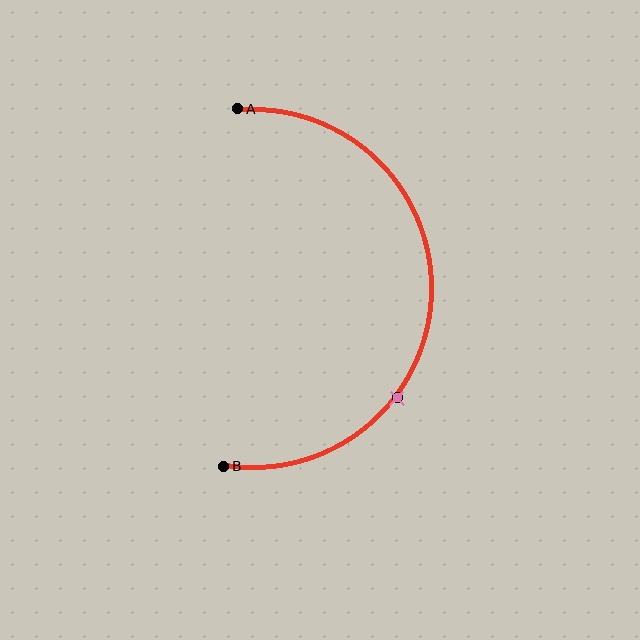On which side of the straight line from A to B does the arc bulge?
The arc bulges to the right of the straight line connecting A and B.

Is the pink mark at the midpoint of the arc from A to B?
No. The pink mark lies on the arc but is closer to endpoint B. The arc midpoint would be at the point on the curve equidistant along the arc from both A and B.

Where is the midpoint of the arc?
The arc midpoint is the point on the curve farthest from the straight line joining A and B. It sits to the right of that line.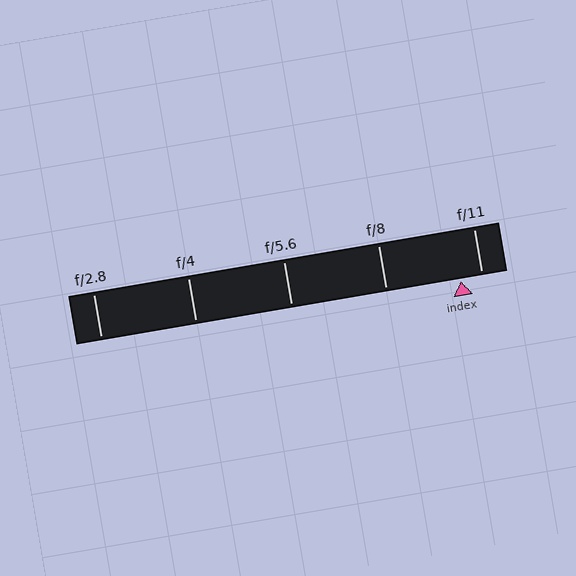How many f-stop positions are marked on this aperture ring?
There are 5 f-stop positions marked.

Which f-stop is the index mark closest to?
The index mark is closest to f/11.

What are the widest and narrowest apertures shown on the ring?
The widest aperture shown is f/2.8 and the narrowest is f/11.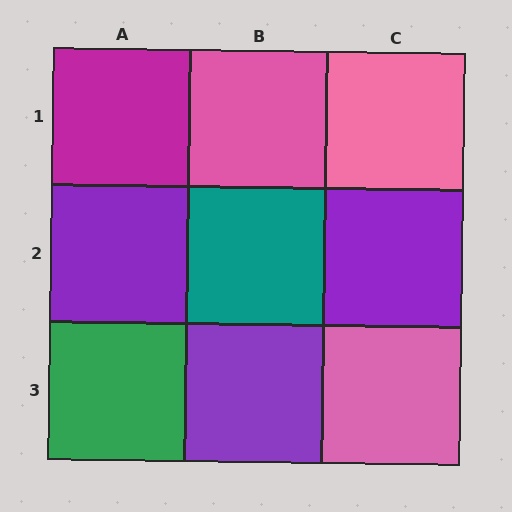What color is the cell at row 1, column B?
Pink.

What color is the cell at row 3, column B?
Purple.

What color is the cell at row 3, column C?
Pink.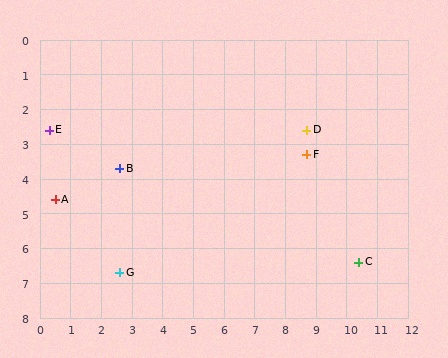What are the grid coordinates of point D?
Point D is at approximately (8.7, 2.6).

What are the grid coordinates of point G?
Point G is at approximately (2.6, 6.7).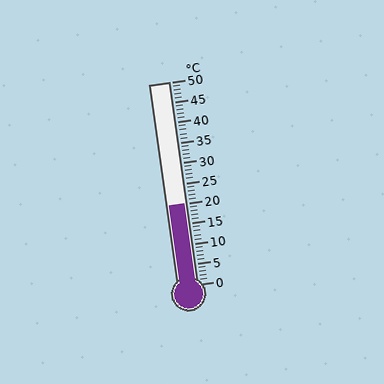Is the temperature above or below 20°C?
The temperature is at 20°C.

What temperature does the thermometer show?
The thermometer shows approximately 20°C.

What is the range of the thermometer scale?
The thermometer scale ranges from 0°C to 50°C.